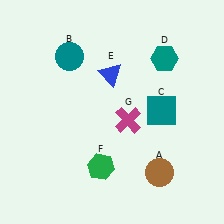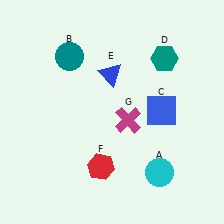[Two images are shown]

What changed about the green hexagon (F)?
In Image 1, F is green. In Image 2, it changed to red.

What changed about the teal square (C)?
In Image 1, C is teal. In Image 2, it changed to blue.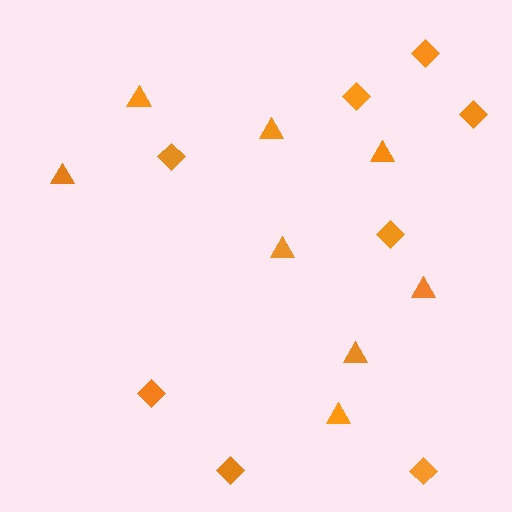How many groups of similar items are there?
There are 2 groups: one group of diamonds (8) and one group of triangles (8).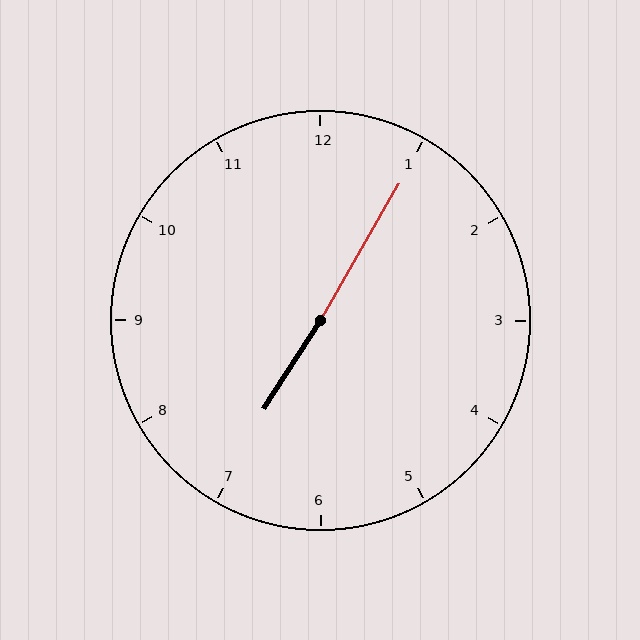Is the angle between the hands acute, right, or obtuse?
It is obtuse.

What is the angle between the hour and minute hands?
Approximately 178 degrees.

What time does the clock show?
7:05.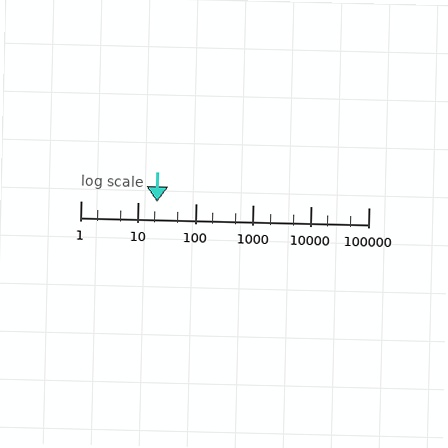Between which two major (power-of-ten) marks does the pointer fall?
The pointer is between 10 and 100.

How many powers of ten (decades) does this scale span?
The scale spans 5 decades, from 1 to 100000.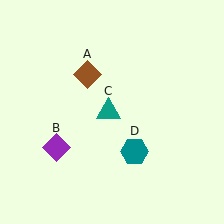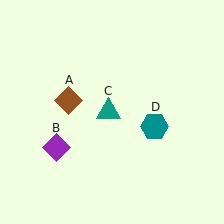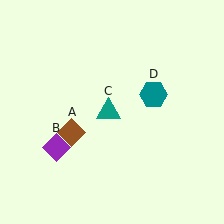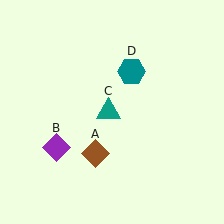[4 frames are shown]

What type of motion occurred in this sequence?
The brown diamond (object A), teal hexagon (object D) rotated counterclockwise around the center of the scene.